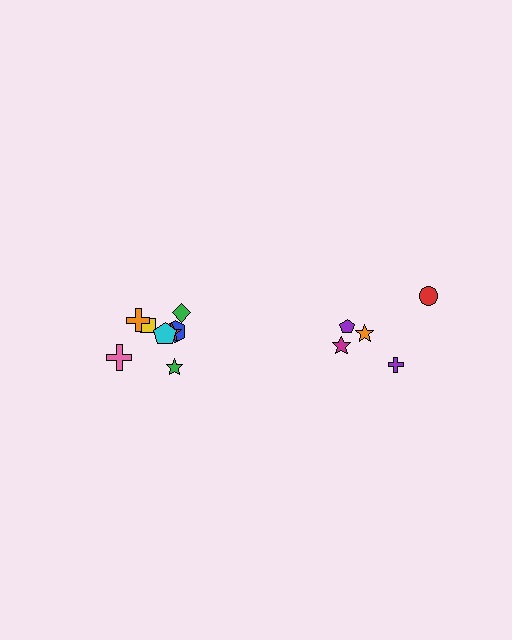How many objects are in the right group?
There are 5 objects.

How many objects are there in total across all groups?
There are 13 objects.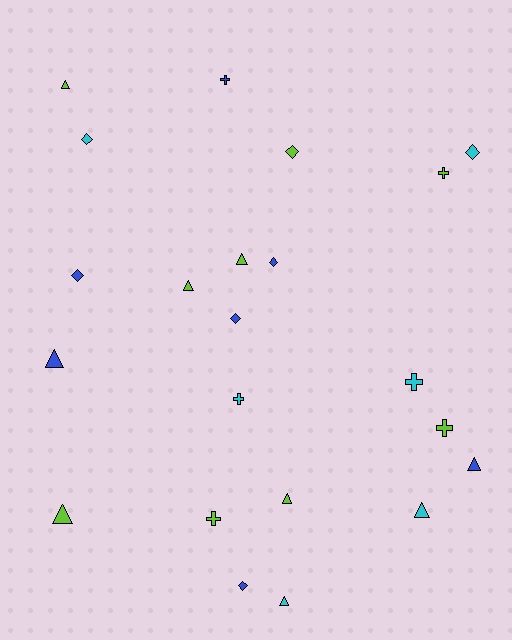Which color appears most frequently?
Lime, with 9 objects.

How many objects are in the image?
There are 22 objects.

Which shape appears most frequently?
Triangle, with 9 objects.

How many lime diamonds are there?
There is 1 lime diamond.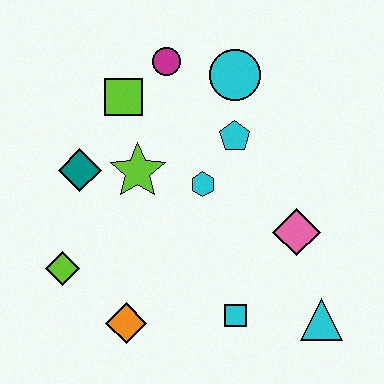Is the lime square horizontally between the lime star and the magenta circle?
No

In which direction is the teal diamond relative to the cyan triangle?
The teal diamond is to the left of the cyan triangle.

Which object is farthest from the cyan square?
The magenta circle is farthest from the cyan square.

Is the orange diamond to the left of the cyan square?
Yes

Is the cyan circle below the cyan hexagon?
No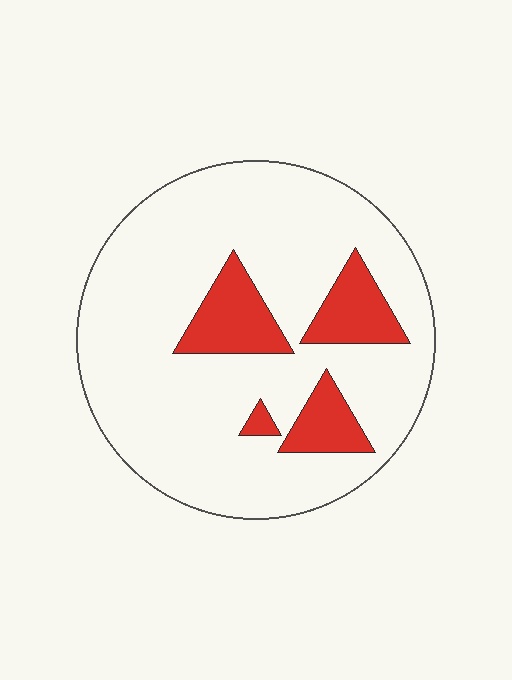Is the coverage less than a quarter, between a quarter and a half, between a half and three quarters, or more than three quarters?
Less than a quarter.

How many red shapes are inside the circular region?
4.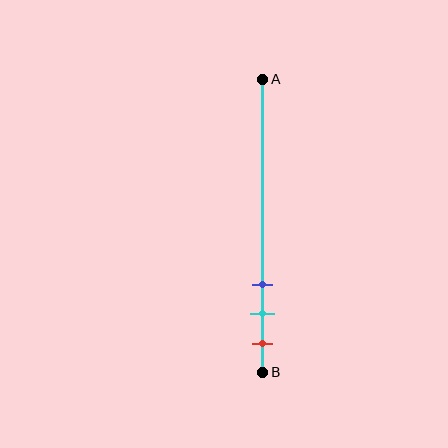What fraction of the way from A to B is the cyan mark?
The cyan mark is approximately 80% (0.8) of the way from A to B.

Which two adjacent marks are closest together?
The cyan and red marks are the closest adjacent pair.